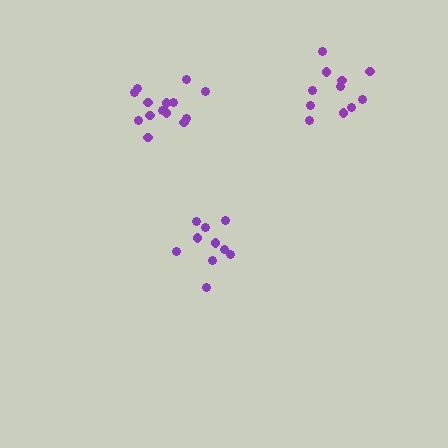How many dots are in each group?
Group 1: 14 dots, Group 2: 10 dots, Group 3: 11 dots (35 total).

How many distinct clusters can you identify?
There are 3 distinct clusters.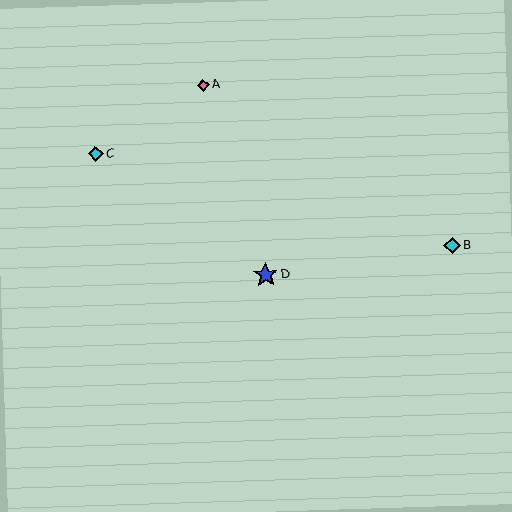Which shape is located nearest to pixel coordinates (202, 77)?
The pink diamond (labeled A) at (203, 85) is nearest to that location.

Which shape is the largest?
The blue star (labeled D) is the largest.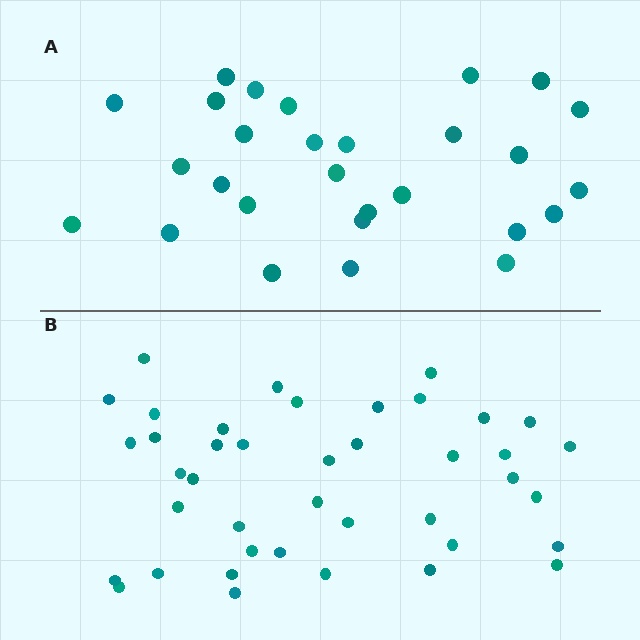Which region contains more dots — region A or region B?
Region B (the bottom region) has more dots.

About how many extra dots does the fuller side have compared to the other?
Region B has approximately 15 more dots than region A.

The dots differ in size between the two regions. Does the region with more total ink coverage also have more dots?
No. Region A has more total ink coverage because its dots are larger, but region B actually contains more individual dots. Total area can be misleading — the number of items is what matters here.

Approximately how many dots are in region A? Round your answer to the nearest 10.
About 30 dots. (The exact count is 28, which rounds to 30.)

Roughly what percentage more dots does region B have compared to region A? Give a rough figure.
About 45% more.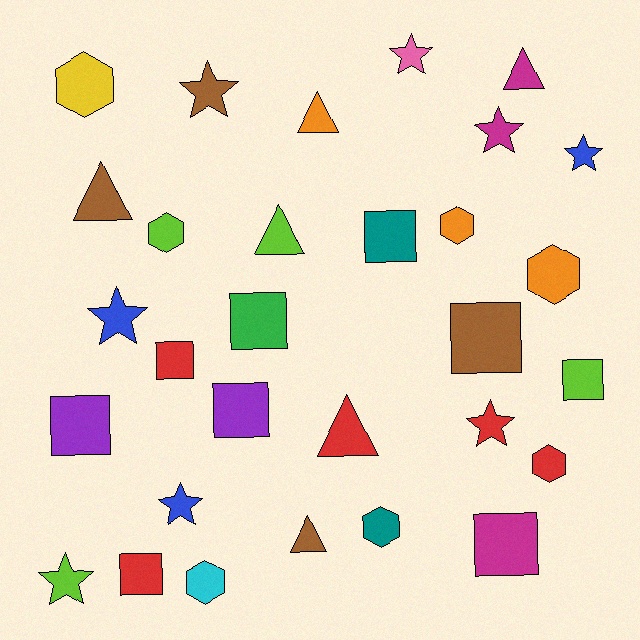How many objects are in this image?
There are 30 objects.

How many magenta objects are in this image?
There are 3 magenta objects.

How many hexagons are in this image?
There are 7 hexagons.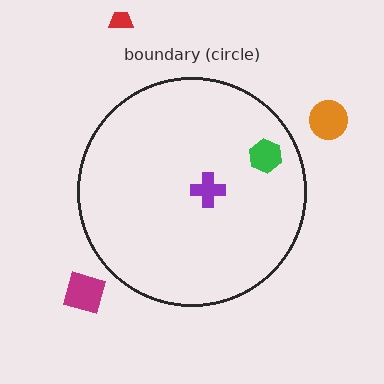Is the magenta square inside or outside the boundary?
Outside.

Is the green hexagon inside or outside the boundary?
Inside.